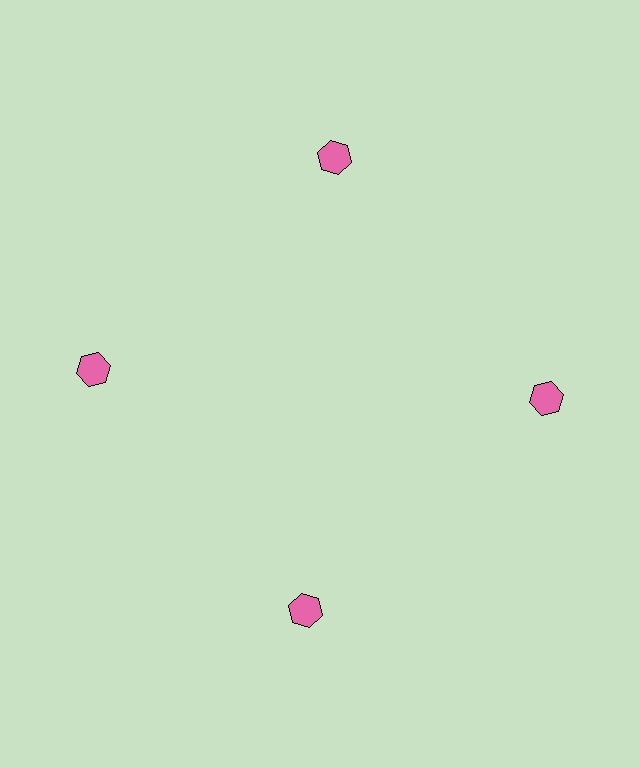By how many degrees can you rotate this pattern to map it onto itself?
The pattern maps onto itself every 90 degrees of rotation.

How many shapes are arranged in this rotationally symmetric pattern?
There are 4 shapes, arranged in 4 groups of 1.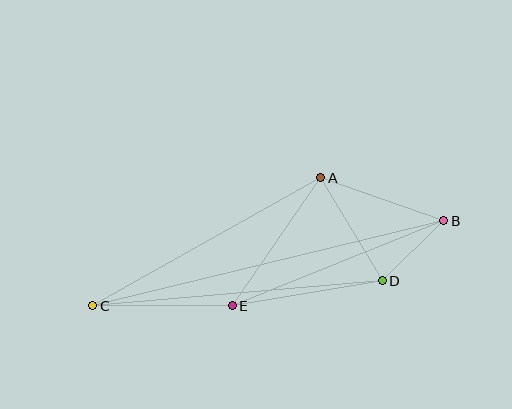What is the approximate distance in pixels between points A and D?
The distance between A and D is approximately 120 pixels.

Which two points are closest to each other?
Points B and D are closest to each other.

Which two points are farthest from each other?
Points B and C are farthest from each other.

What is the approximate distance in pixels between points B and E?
The distance between B and E is approximately 228 pixels.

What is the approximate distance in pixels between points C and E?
The distance between C and E is approximately 140 pixels.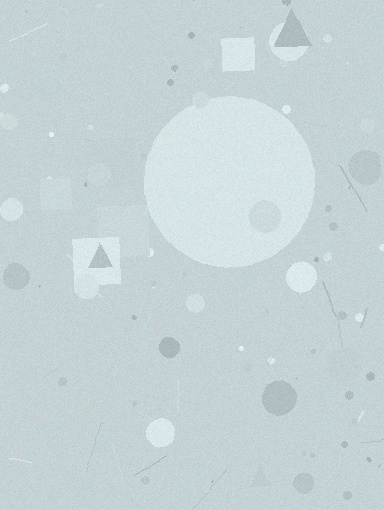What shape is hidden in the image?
A circle is hidden in the image.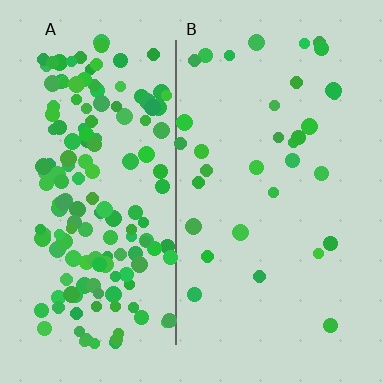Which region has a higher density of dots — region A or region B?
A (the left).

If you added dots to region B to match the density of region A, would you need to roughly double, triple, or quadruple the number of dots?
Approximately quadruple.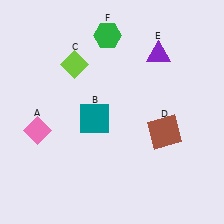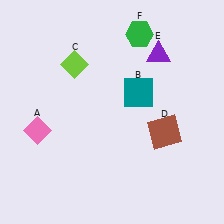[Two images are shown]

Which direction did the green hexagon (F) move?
The green hexagon (F) moved right.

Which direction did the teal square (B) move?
The teal square (B) moved right.